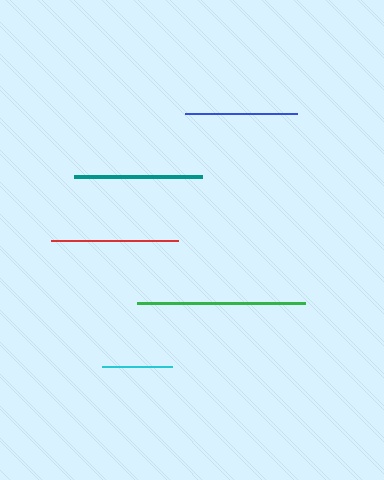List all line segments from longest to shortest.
From longest to shortest: green, teal, red, blue, cyan.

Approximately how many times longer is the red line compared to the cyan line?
The red line is approximately 1.8 times the length of the cyan line.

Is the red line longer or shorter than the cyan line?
The red line is longer than the cyan line.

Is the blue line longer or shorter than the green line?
The green line is longer than the blue line.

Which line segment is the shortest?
The cyan line is the shortest at approximately 71 pixels.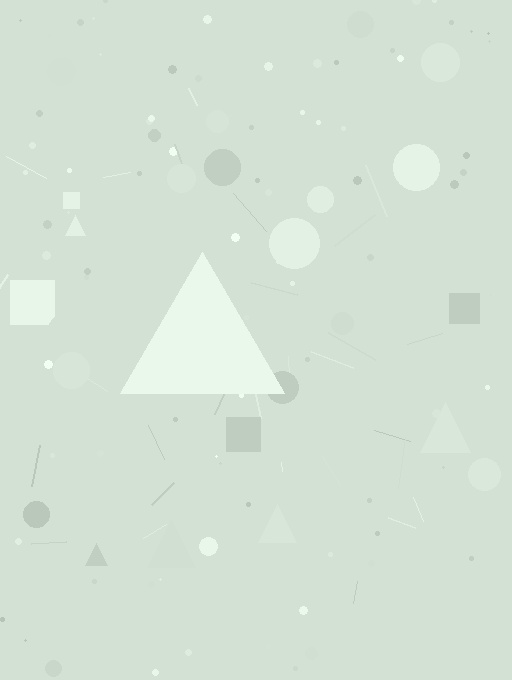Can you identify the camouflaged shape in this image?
The camouflaged shape is a triangle.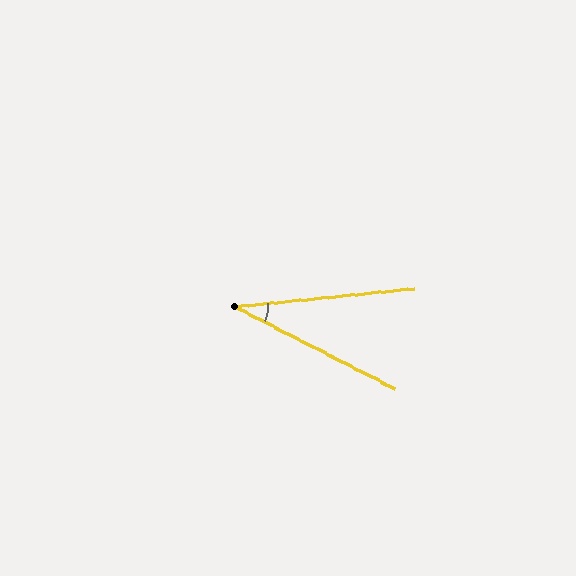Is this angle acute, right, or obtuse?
It is acute.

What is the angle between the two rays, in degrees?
Approximately 33 degrees.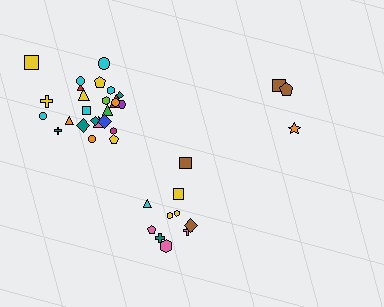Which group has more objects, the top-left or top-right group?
The top-left group.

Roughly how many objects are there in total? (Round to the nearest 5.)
Roughly 40 objects in total.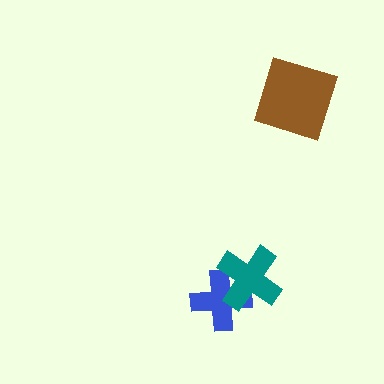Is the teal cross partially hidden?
No, no other shape covers it.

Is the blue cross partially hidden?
Yes, it is partially covered by another shape.